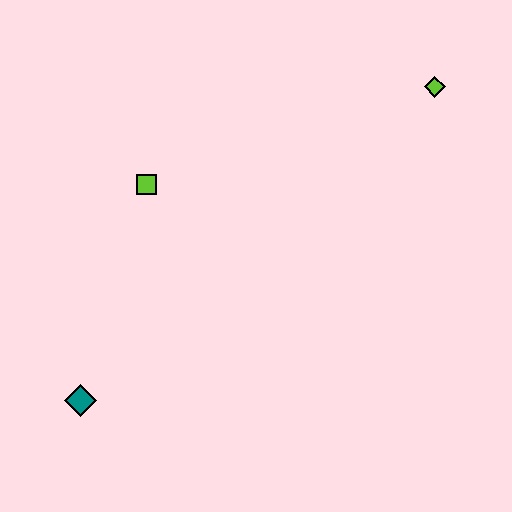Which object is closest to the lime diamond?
The lime square is closest to the lime diamond.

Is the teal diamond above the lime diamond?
No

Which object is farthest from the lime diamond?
The teal diamond is farthest from the lime diamond.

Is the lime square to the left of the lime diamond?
Yes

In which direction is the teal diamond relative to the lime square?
The teal diamond is below the lime square.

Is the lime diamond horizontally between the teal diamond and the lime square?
No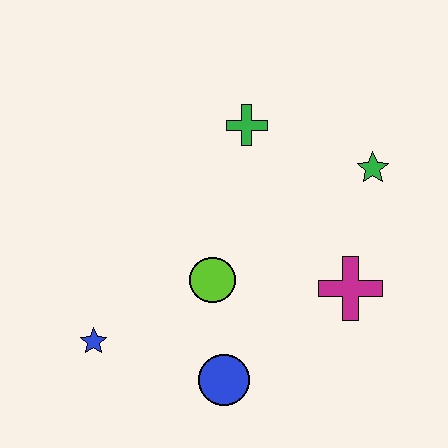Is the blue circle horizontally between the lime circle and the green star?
Yes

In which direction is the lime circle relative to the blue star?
The lime circle is to the right of the blue star.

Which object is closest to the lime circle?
The blue circle is closest to the lime circle.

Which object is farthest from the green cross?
The blue star is farthest from the green cross.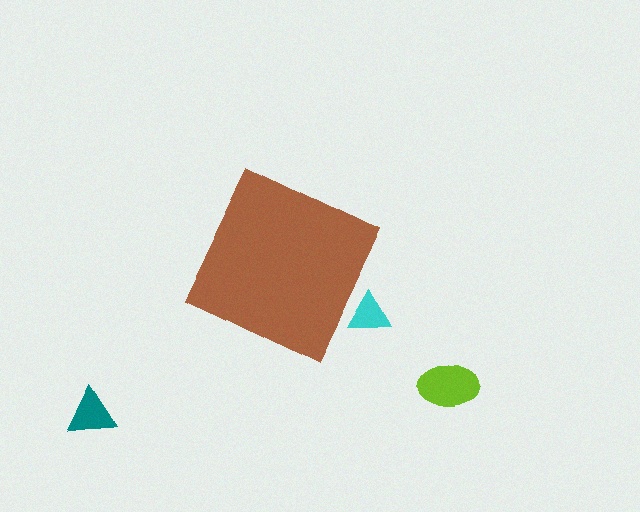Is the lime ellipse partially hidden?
No, the lime ellipse is fully visible.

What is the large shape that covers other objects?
A brown diamond.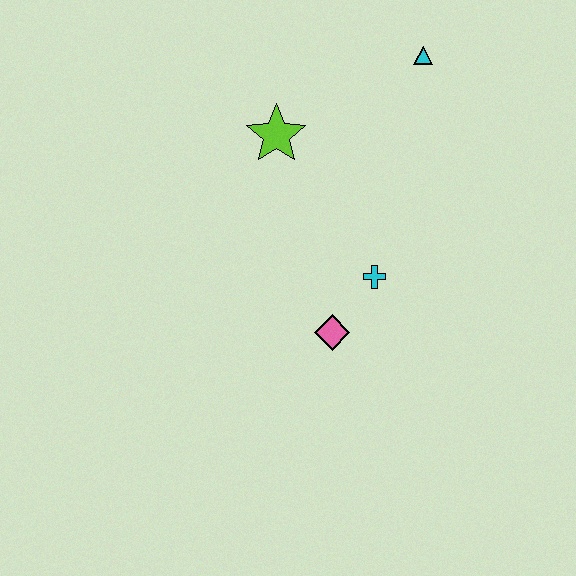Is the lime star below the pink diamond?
No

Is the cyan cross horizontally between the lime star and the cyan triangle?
Yes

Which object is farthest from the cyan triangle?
The pink diamond is farthest from the cyan triangle.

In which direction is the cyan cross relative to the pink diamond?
The cyan cross is above the pink diamond.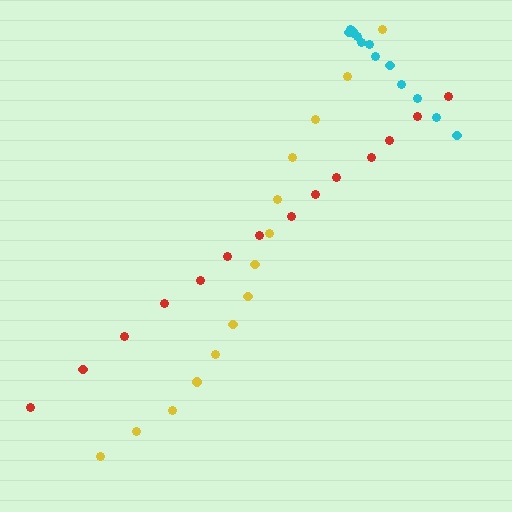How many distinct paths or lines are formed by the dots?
There are 3 distinct paths.